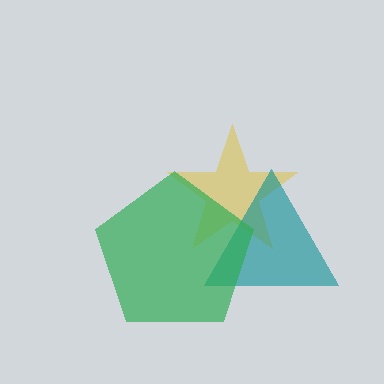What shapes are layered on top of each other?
The layered shapes are: a yellow star, a teal triangle, a green pentagon.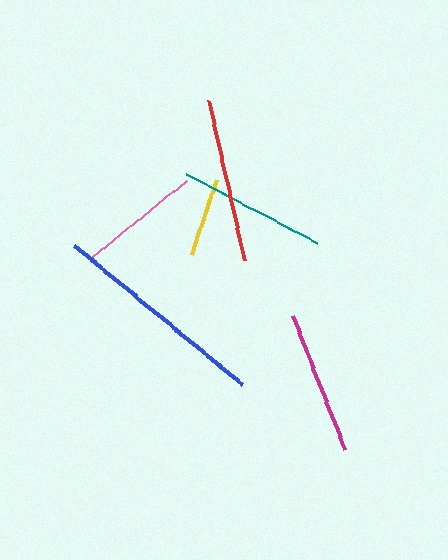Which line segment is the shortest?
The yellow line is the shortest at approximately 79 pixels.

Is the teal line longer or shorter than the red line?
The red line is longer than the teal line.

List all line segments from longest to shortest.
From longest to shortest: blue, red, teal, magenta, pink, yellow.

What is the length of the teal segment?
The teal segment is approximately 148 pixels long.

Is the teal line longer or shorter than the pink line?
The teal line is longer than the pink line.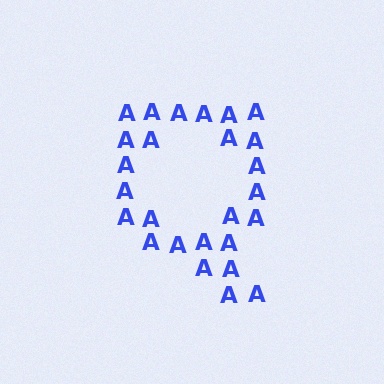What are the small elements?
The small elements are letter A's.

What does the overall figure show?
The overall figure shows the letter Q.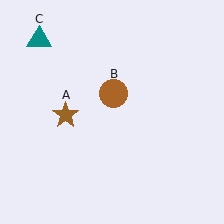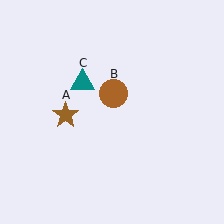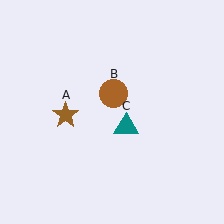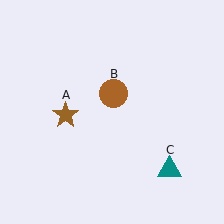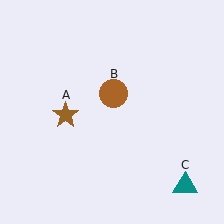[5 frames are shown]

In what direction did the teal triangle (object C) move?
The teal triangle (object C) moved down and to the right.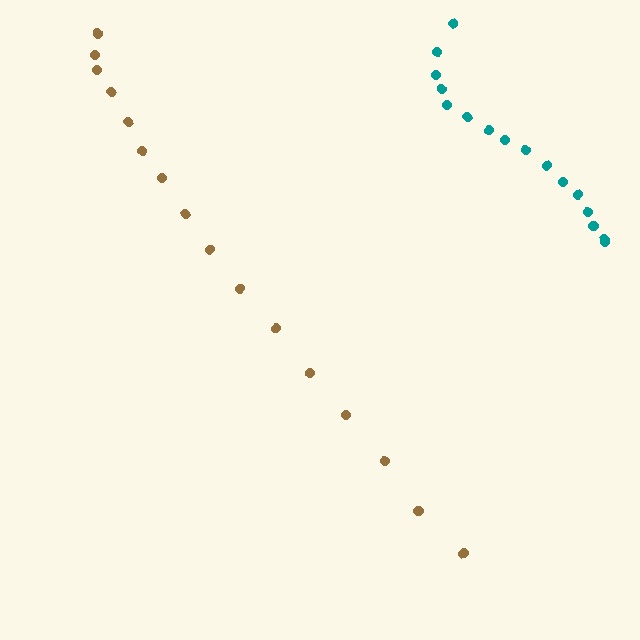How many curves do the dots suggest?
There are 2 distinct paths.